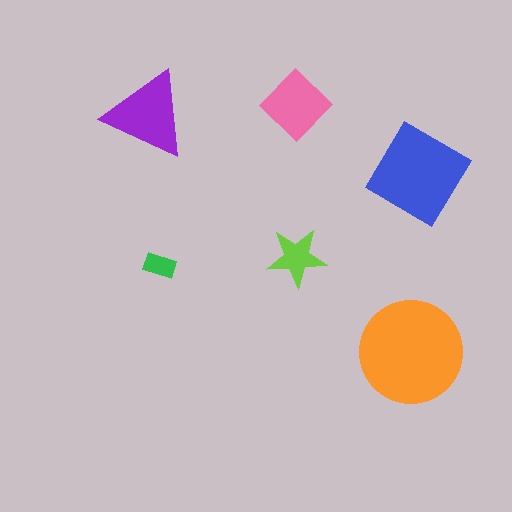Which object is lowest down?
The orange circle is bottommost.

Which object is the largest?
The orange circle.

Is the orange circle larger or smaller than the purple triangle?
Larger.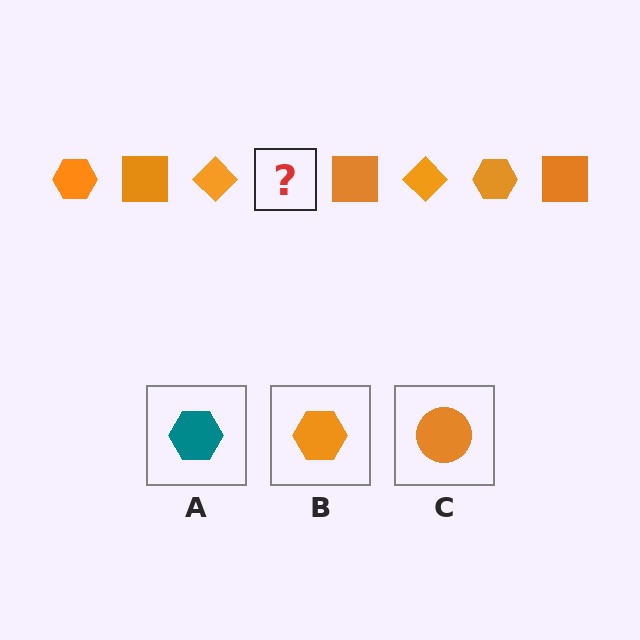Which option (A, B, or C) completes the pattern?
B.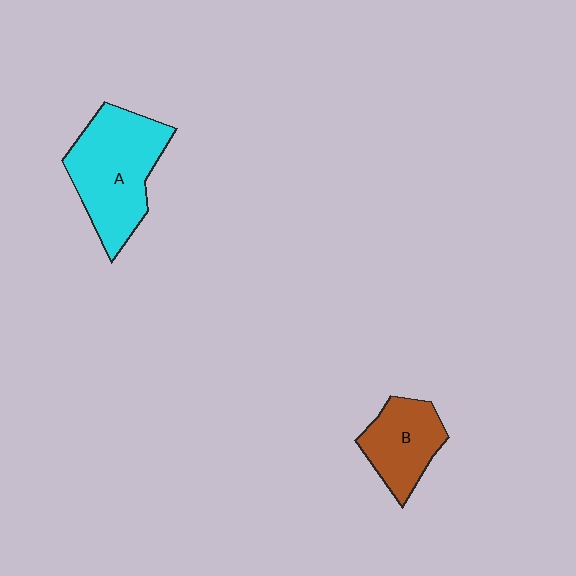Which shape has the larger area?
Shape A (cyan).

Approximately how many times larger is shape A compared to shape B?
Approximately 1.7 times.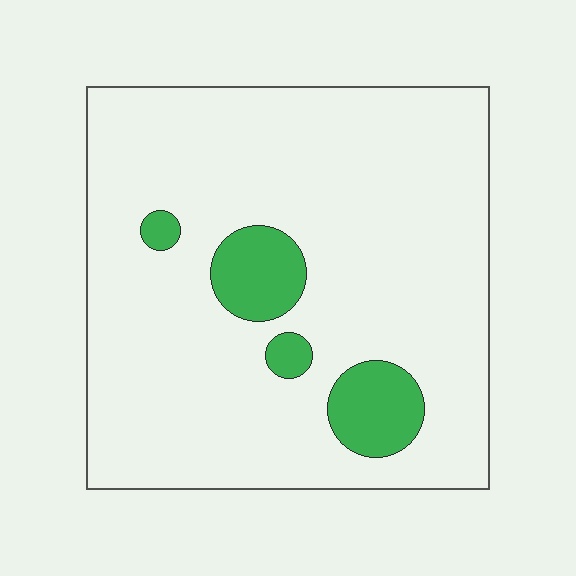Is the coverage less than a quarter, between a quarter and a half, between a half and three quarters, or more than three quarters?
Less than a quarter.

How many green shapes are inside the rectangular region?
4.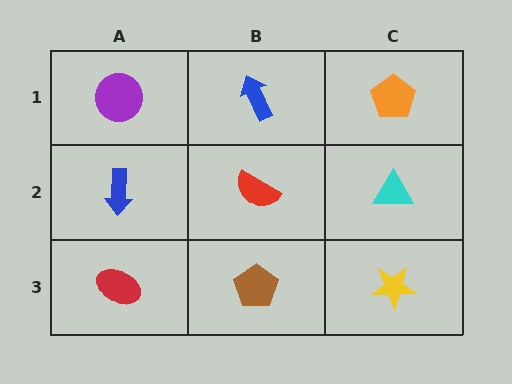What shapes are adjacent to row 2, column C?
An orange pentagon (row 1, column C), a yellow star (row 3, column C), a red semicircle (row 2, column B).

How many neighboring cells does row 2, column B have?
4.